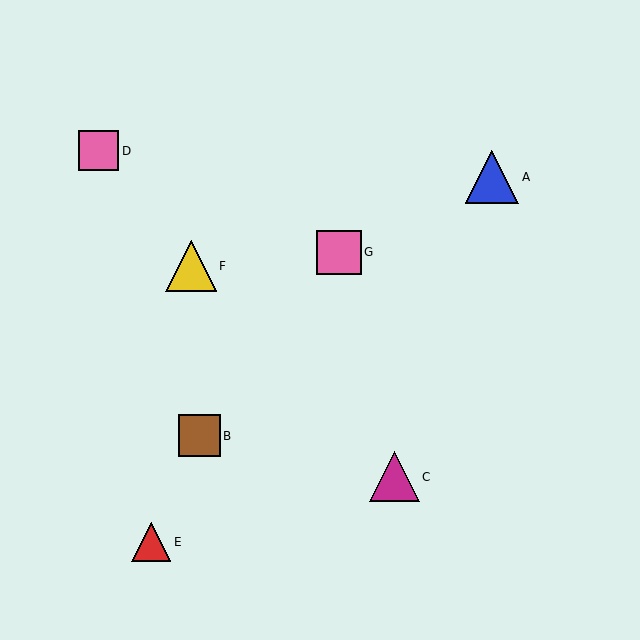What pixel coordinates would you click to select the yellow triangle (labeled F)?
Click at (191, 266) to select the yellow triangle F.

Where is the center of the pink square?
The center of the pink square is at (339, 252).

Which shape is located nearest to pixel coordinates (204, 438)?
The brown square (labeled B) at (199, 436) is nearest to that location.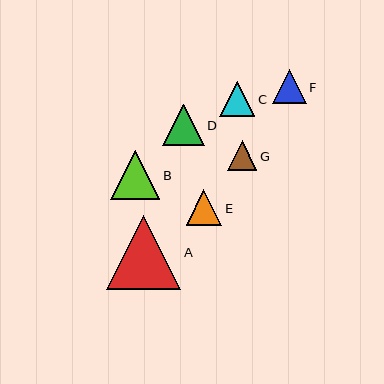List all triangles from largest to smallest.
From largest to smallest: A, B, D, E, C, F, G.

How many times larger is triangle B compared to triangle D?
Triangle B is approximately 1.2 times the size of triangle D.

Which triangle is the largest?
Triangle A is the largest with a size of approximately 74 pixels.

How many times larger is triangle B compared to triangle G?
Triangle B is approximately 1.6 times the size of triangle G.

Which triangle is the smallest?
Triangle G is the smallest with a size of approximately 30 pixels.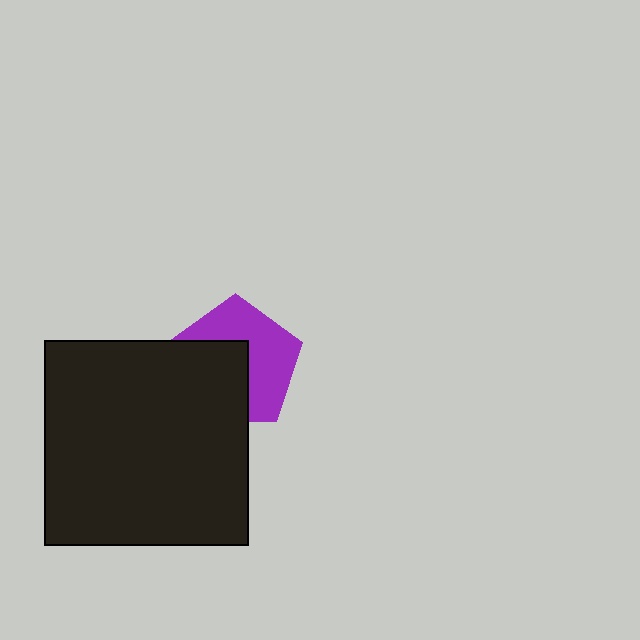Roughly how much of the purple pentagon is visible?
About half of it is visible (roughly 52%).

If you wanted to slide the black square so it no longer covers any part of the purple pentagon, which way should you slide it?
Slide it toward the lower-left — that is the most direct way to separate the two shapes.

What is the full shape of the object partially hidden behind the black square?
The partially hidden object is a purple pentagon.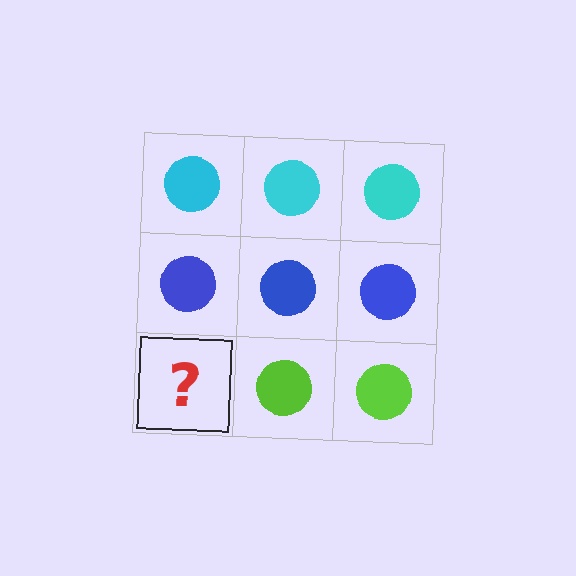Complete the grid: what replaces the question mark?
The question mark should be replaced with a lime circle.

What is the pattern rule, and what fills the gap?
The rule is that each row has a consistent color. The gap should be filled with a lime circle.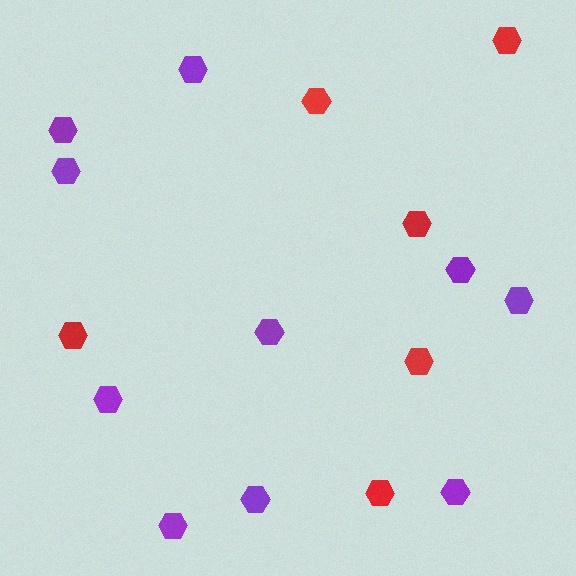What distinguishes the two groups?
There are 2 groups: one group of red hexagons (6) and one group of purple hexagons (10).